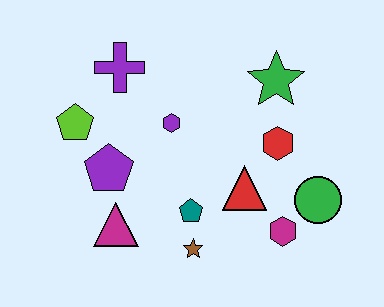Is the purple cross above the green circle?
Yes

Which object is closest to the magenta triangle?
The purple pentagon is closest to the magenta triangle.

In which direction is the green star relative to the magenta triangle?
The green star is to the right of the magenta triangle.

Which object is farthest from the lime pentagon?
The green circle is farthest from the lime pentagon.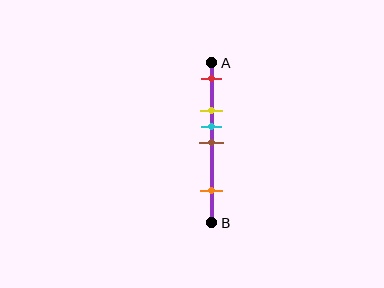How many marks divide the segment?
There are 5 marks dividing the segment.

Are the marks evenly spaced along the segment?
No, the marks are not evenly spaced.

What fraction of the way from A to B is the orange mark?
The orange mark is approximately 80% (0.8) of the way from A to B.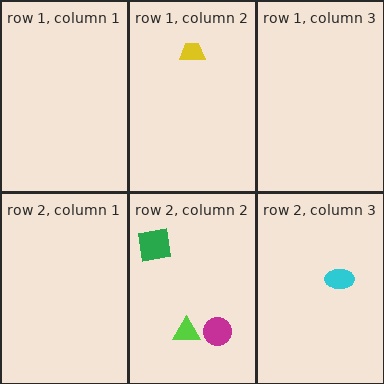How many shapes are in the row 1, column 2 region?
1.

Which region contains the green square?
The row 2, column 2 region.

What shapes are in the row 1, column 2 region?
The yellow trapezoid.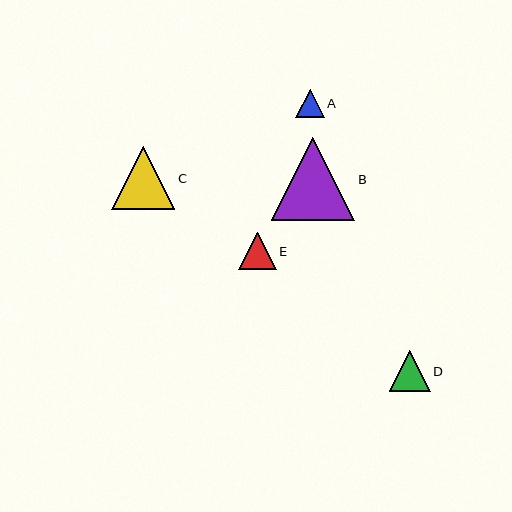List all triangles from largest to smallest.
From largest to smallest: B, C, D, E, A.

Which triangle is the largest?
Triangle B is the largest with a size of approximately 83 pixels.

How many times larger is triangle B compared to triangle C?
Triangle B is approximately 1.3 times the size of triangle C.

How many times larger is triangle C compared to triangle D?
Triangle C is approximately 1.5 times the size of triangle D.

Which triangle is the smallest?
Triangle A is the smallest with a size of approximately 29 pixels.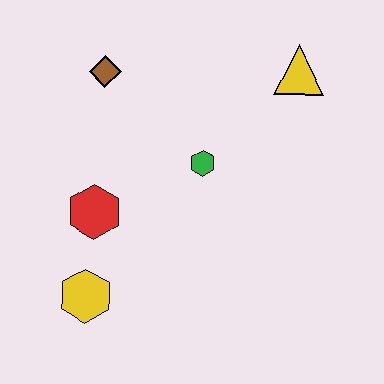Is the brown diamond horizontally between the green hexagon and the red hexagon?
Yes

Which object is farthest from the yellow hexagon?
The yellow triangle is farthest from the yellow hexagon.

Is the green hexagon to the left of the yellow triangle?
Yes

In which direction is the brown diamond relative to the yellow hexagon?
The brown diamond is above the yellow hexagon.